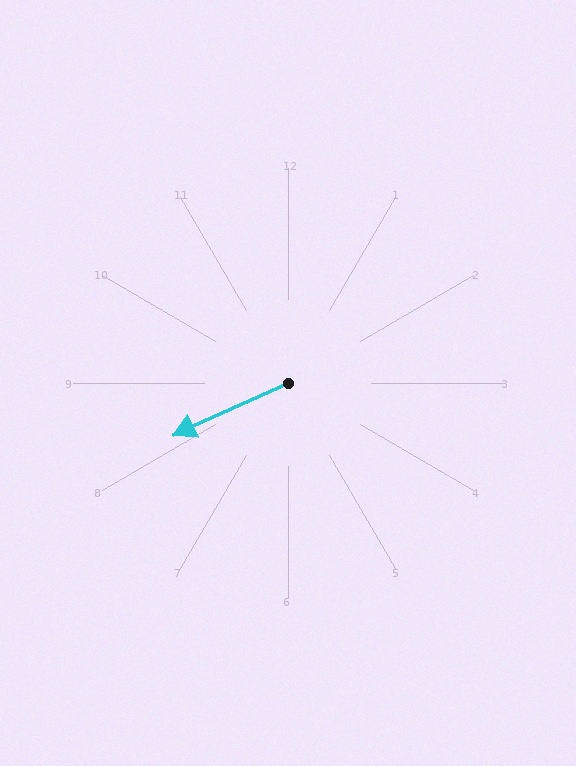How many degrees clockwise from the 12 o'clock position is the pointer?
Approximately 245 degrees.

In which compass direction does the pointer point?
Southwest.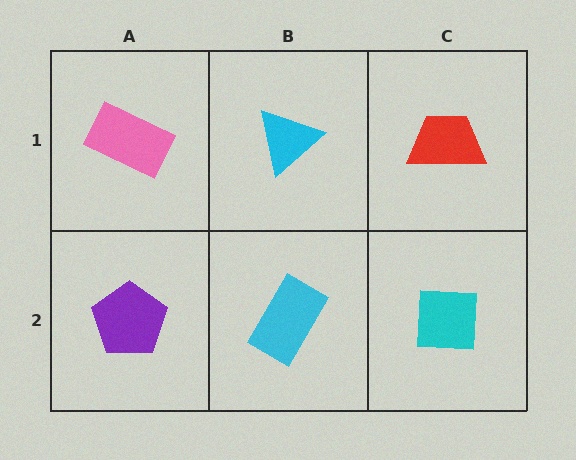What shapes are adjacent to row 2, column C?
A red trapezoid (row 1, column C), a cyan rectangle (row 2, column B).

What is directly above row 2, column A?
A pink rectangle.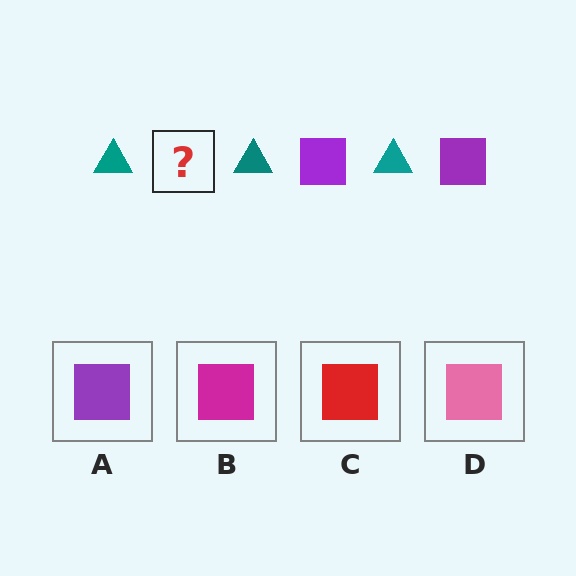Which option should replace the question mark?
Option A.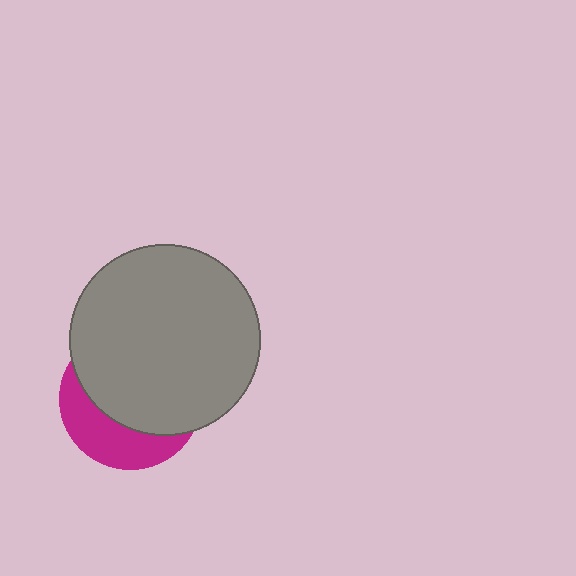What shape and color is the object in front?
The object in front is a gray circle.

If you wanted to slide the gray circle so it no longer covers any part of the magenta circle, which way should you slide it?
Slide it up — that is the most direct way to separate the two shapes.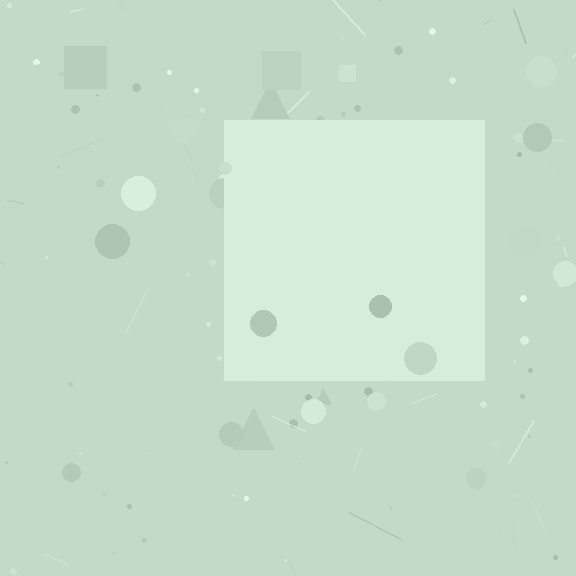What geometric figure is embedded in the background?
A square is embedded in the background.